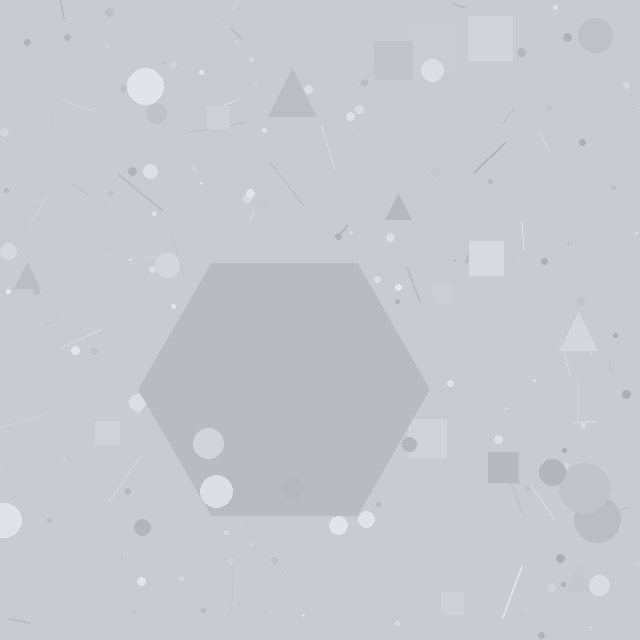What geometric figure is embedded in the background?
A hexagon is embedded in the background.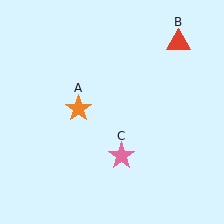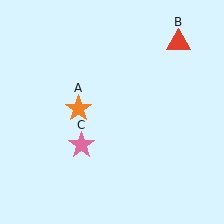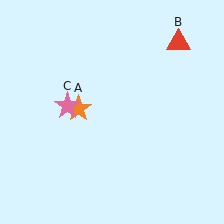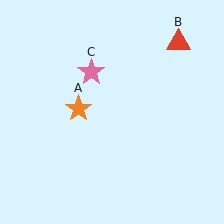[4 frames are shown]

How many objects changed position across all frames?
1 object changed position: pink star (object C).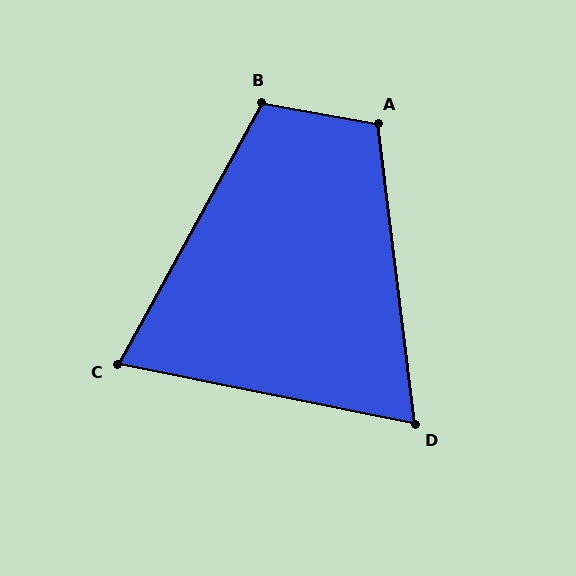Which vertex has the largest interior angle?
B, at approximately 109 degrees.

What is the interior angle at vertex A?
Approximately 107 degrees (obtuse).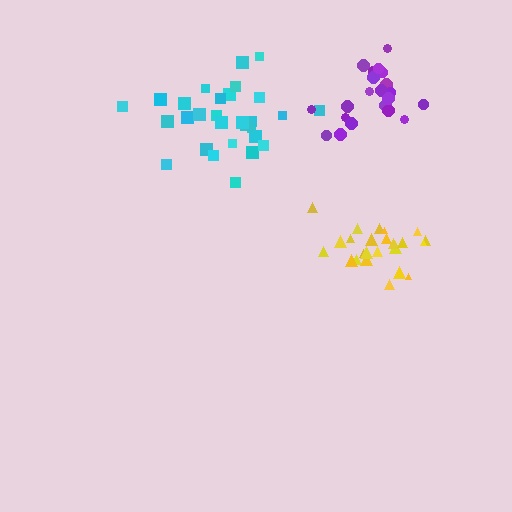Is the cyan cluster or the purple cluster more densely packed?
Purple.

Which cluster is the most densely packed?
Yellow.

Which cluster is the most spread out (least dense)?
Cyan.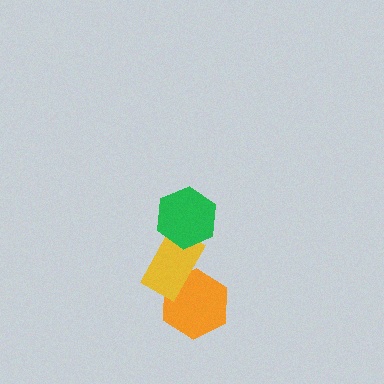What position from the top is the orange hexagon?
The orange hexagon is 3rd from the top.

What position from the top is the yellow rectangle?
The yellow rectangle is 2nd from the top.